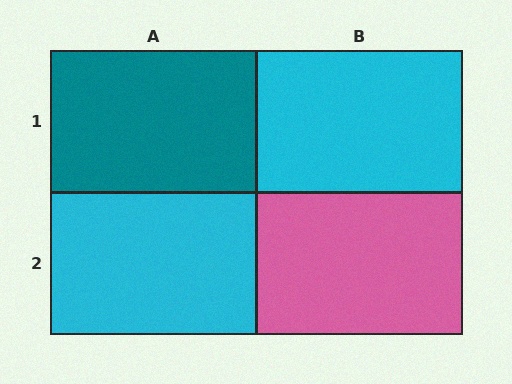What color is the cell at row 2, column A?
Cyan.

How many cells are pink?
1 cell is pink.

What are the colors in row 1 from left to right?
Teal, cyan.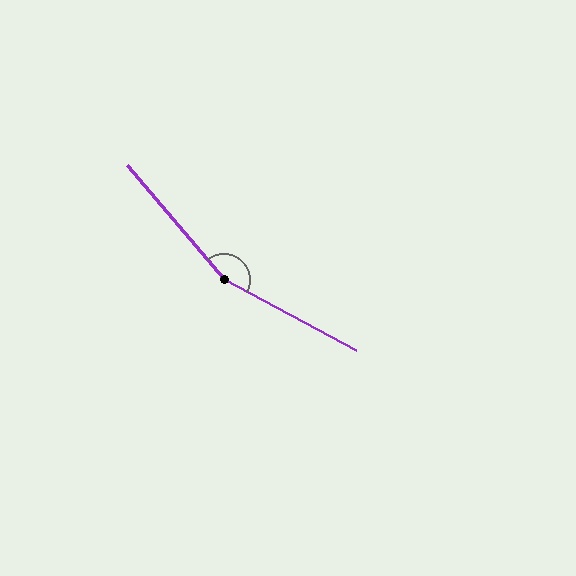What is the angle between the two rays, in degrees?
Approximately 158 degrees.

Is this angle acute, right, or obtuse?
It is obtuse.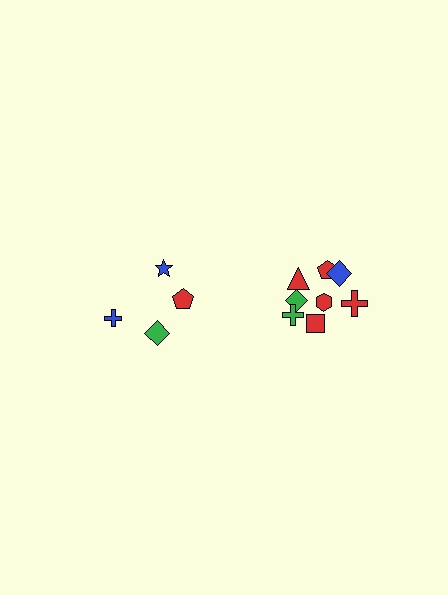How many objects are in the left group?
There are 4 objects.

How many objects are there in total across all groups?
There are 12 objects.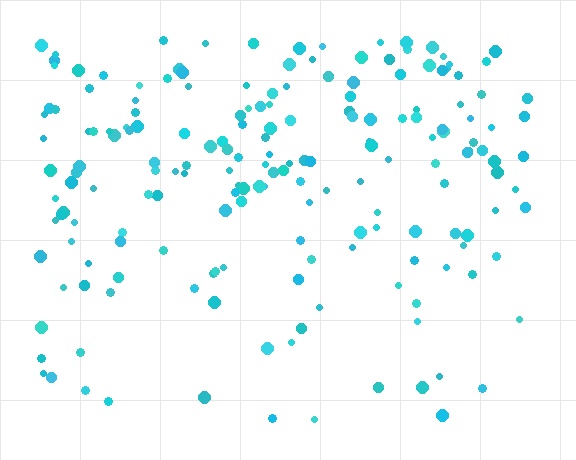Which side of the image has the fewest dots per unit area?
The bottom.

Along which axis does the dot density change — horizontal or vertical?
Vertical.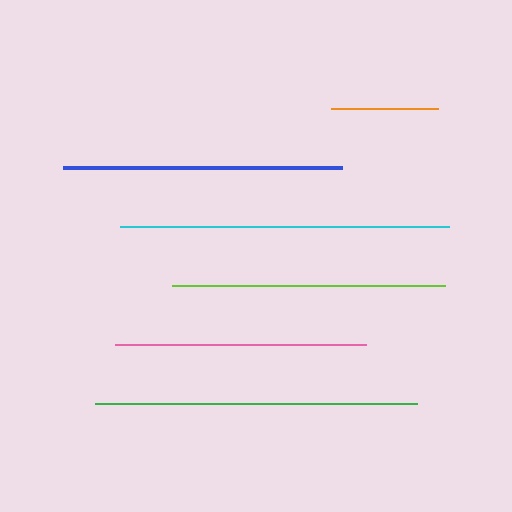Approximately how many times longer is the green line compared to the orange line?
The green line is approximately 3.0 times the length of the orange line.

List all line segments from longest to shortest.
From longest to shortest: cyan, green, blue, lime, pink, orange.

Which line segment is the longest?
The cyan line is the longest at approximately 329 pixels.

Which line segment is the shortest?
The orange line is the shortest at approximately 106 pixels.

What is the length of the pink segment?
The pink segment is approximately 251 pixels long.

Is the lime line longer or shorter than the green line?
The green line is longer than the lime line.